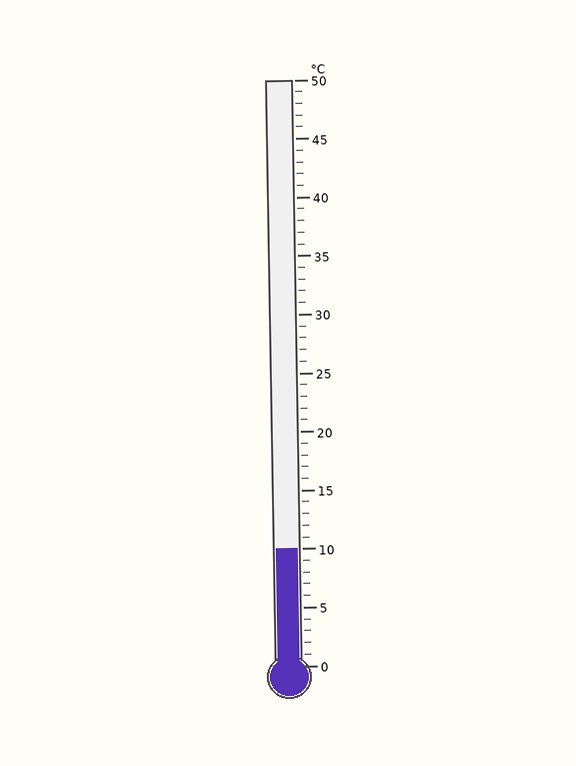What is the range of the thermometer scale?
The thermometer scale ranges from 0°C to 50°C.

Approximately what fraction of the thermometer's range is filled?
The thermometer is filled to approximately 20% of its range.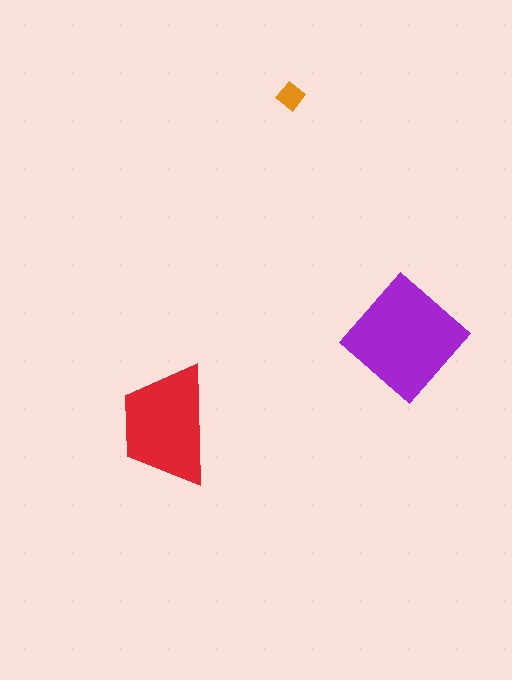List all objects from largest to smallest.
The purple diamond, the red trapezoid, the orange diamond.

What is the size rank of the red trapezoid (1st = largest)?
2nd.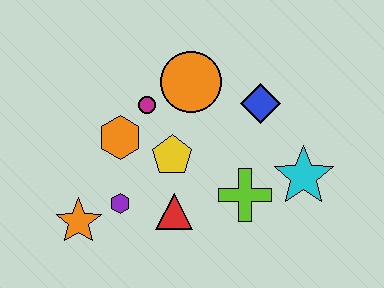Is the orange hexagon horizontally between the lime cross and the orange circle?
No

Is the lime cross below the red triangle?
No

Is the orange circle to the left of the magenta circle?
No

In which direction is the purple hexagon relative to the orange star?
The purple hexagon is to the right of the orange star.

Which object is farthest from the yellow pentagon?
The cyan star is farthest from the yellow pentagon.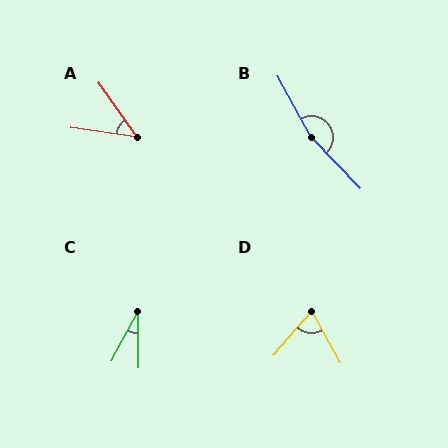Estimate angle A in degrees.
Approximately 46 degrees.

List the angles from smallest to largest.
C (29°), A (46°), D (71°), B (164°).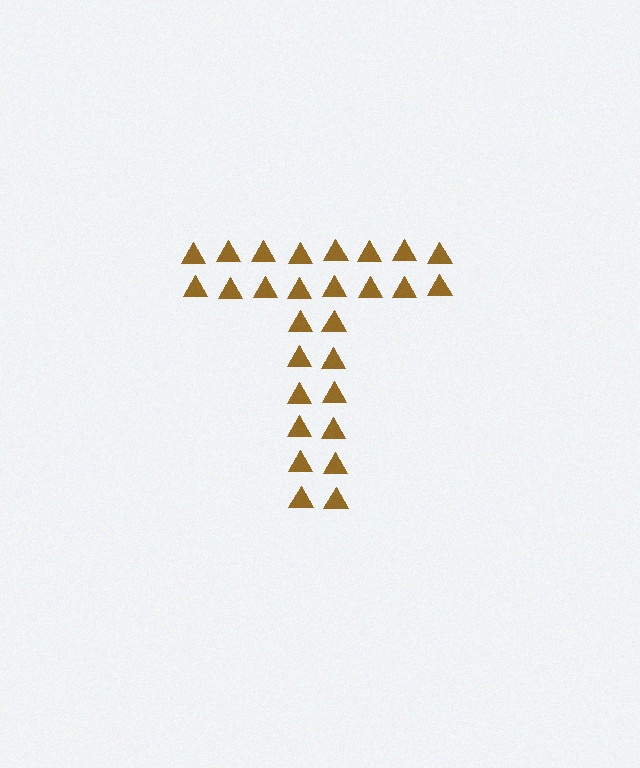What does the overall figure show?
The overall figure shows the letter T.